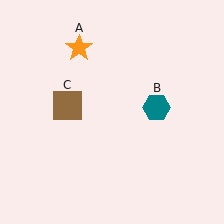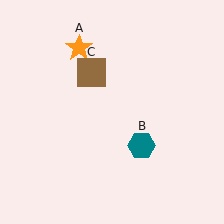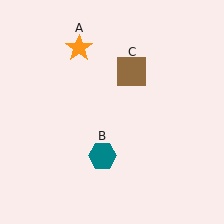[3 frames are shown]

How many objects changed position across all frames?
2 objects changed position: teal hexagon (object B), brown square (object C).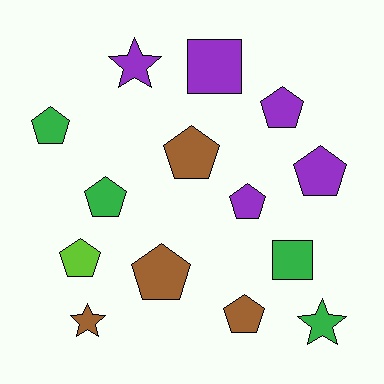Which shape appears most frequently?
Pentagon, with 9 objects.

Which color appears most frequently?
Purple, with 5 objects.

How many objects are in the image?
There are 14 objects.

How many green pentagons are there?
There are 2 green pentagons.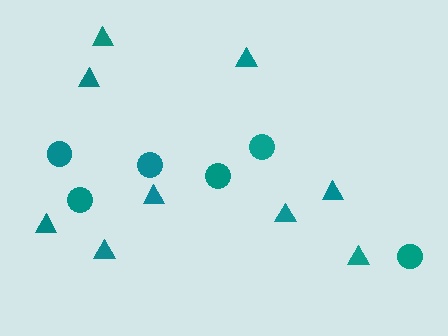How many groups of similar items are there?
There are 2 groups: one group of circles (6) and one group of triangles (9).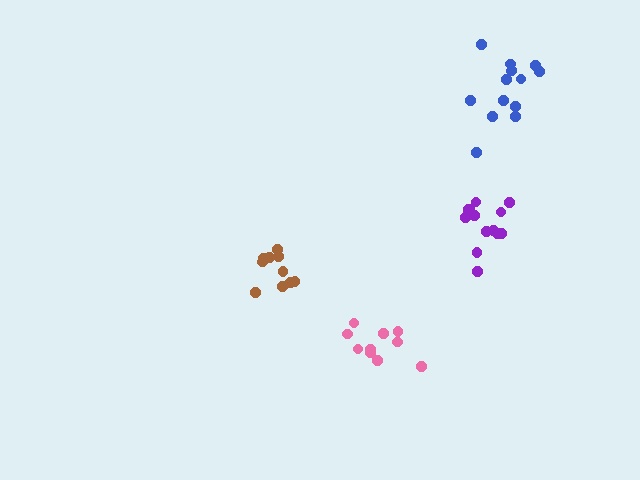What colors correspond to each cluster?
The clusters are colored: blue, pink, brown, purple.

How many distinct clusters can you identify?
There are 4 distinct clusters.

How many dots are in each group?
Group 1: 14 dots, Group 2: 10 dots, Group 3: 10 dots, Group 4: 13 dots (47 total).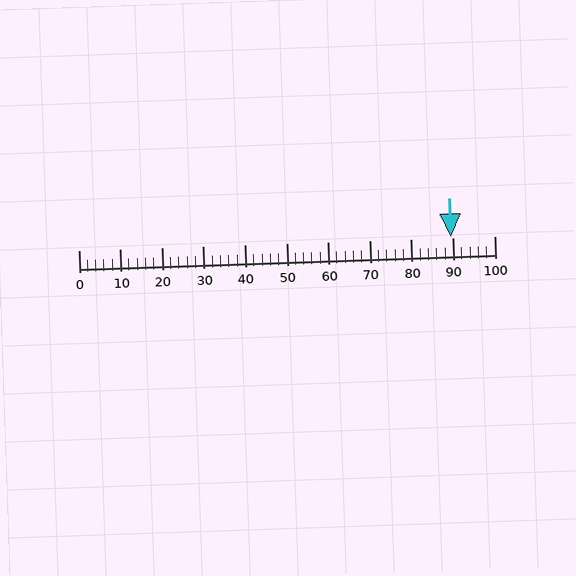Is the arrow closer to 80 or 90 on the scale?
The arrow is closer to 90.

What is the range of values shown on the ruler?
The ruler shows values from 0 to 100.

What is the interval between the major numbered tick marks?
The major tick marks are spaced 10 units apart.